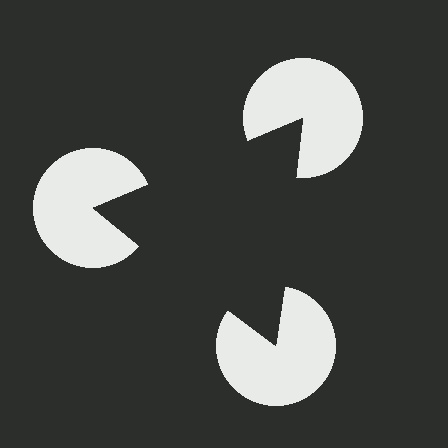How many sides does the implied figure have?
3 sides.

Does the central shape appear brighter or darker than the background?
It typically appears slightly darker than the background, even though no actual brightness change is drawn.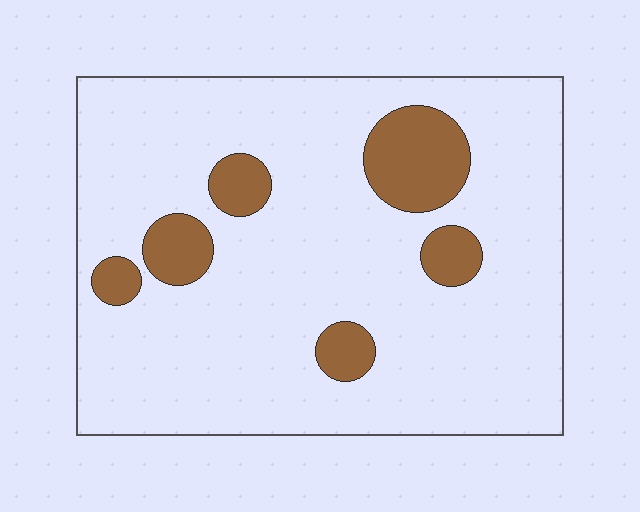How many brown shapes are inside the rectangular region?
6.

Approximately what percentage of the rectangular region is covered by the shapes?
Approximately 15%.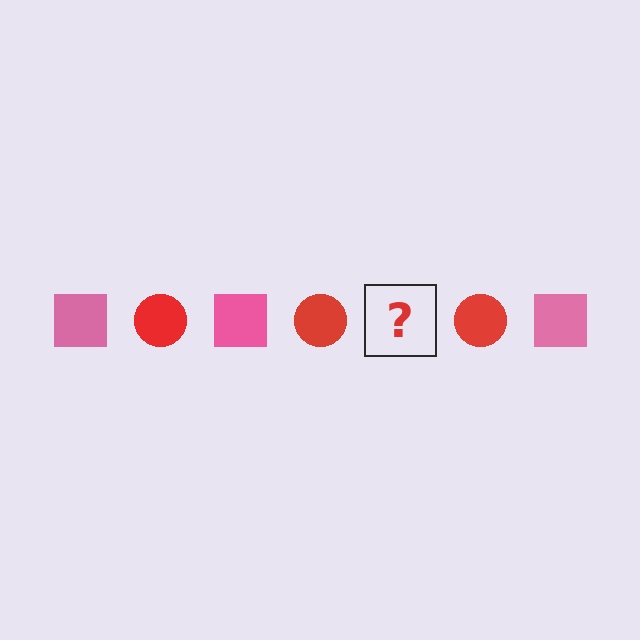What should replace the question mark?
The question mark should be replaced with a pink square.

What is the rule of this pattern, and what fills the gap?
The rule is that the pattern alternates between pink square and red circle. The gap should be filled with a pink square.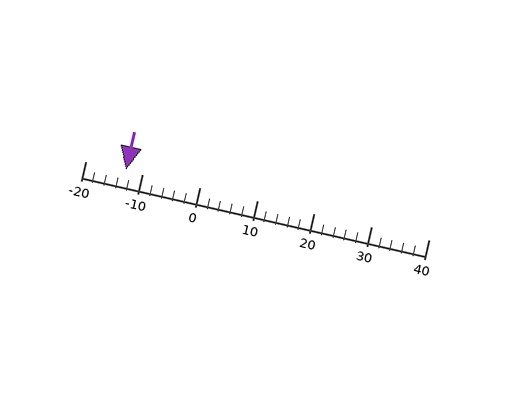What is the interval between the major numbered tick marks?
The major tick marks are spaced 10 units apart.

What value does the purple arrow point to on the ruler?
The purple arrow points to approximately -13.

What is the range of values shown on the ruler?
The ruler shows values from -20 to 40.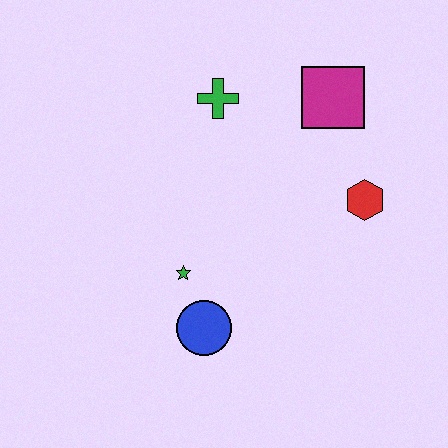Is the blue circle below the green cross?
Yes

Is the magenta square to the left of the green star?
No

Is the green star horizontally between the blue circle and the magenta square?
No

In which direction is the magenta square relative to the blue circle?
The magenta square is above the blue circle.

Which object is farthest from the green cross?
The blue circle is farthest from the green cross.